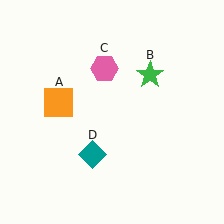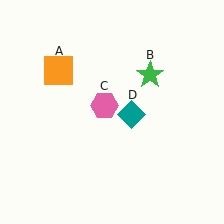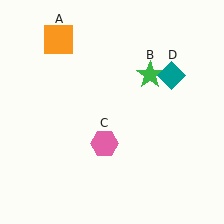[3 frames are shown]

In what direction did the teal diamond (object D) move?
The teal diamond (object D) moved up and to the right.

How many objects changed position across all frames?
3 objects changed position: orange square (object A), pink hexagon (object C), teal diamond (object D).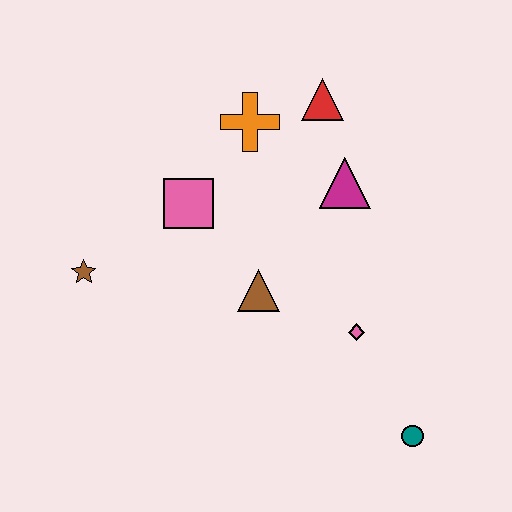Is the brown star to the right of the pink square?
No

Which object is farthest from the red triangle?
The teal circle is farthest from the red triangle.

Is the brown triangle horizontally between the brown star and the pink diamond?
Yes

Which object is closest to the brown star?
The pink square is closest to the brown star.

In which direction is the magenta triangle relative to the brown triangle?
The magenta triangle is above the brown triangle.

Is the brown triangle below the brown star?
Yes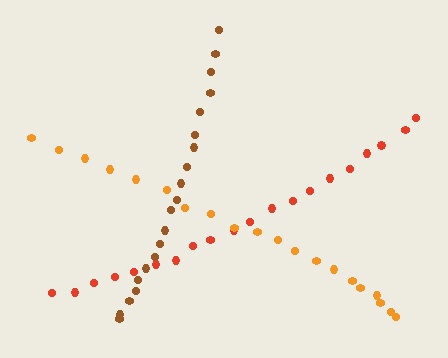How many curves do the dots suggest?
There are 3 distinct paths.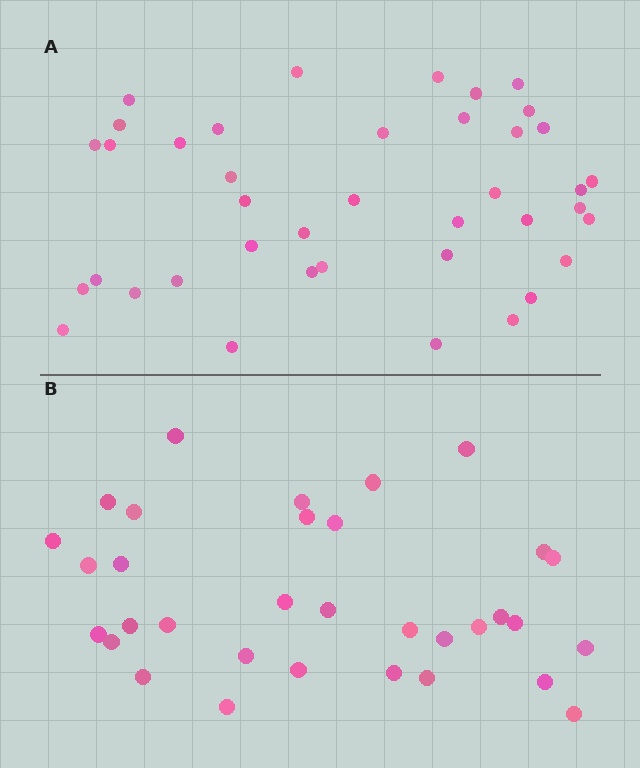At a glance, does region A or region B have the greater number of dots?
Region A (the top region) has more dots.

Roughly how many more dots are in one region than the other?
Region A has roughly 8 or so more dots than region B.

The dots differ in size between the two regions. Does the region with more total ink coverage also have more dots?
No. Region B has more total ink coverage because its dots are larger, but region A actually contains more individual dots. Total area can be misleading — the number of items is what matters here.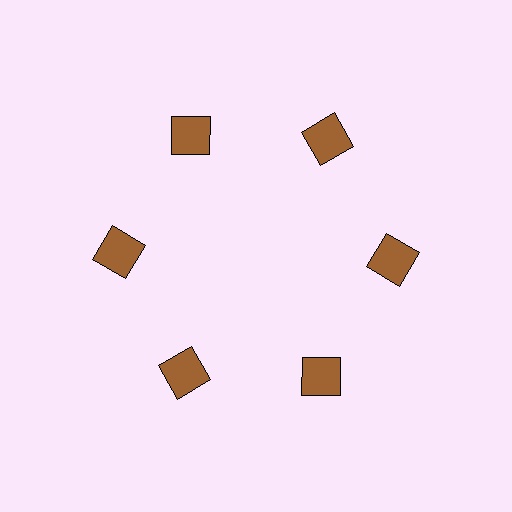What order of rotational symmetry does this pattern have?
This pattern has 6-fold rotational symmetry.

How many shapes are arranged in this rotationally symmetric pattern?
There are 6 shapes, arranged in 6 groups of 1.